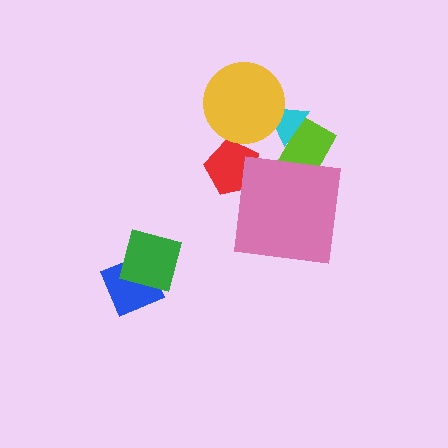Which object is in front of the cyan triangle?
The yellow circle is in front of the cyan triangle.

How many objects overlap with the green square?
1 object overlaps with the green square.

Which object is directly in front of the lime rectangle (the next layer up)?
The cyan triangle is directly in front of the lime rectangle.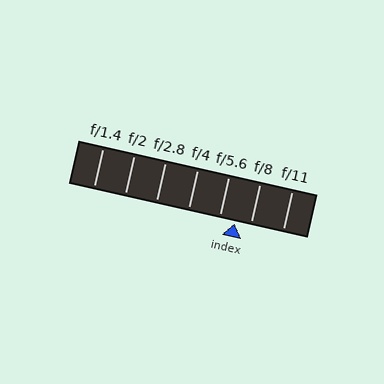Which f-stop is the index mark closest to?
The index mark is closest to f/5.6.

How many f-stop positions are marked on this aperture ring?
There are 7 f-stop positions marked.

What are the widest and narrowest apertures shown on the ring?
The widest aperture shown is f/1.4 and the narrowest is f/11.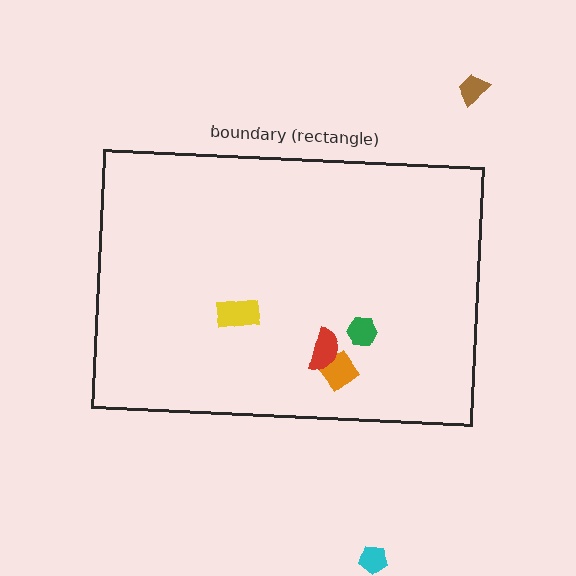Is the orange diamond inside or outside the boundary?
Inside.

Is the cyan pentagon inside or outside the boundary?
Outside.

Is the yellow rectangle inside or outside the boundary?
Inside.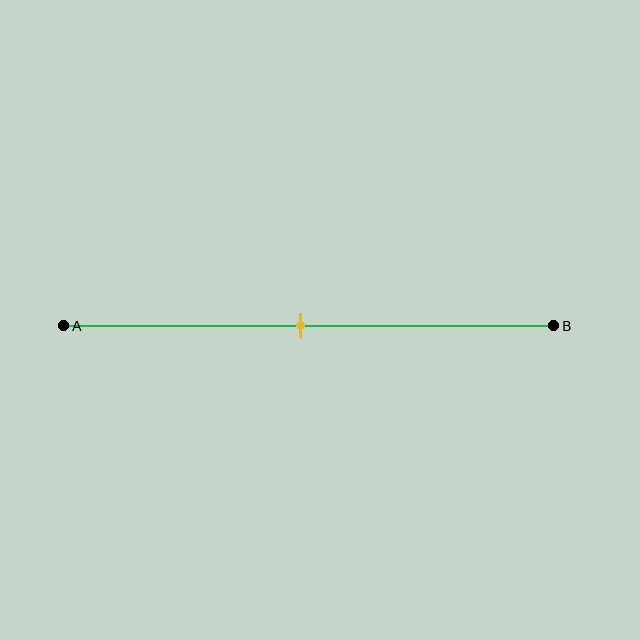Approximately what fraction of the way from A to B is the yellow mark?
The yellow mark is approximately 50% of the way from A to B.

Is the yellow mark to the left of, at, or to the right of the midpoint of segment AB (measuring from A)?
The yellow mark is approximately at the midpoint of segment AB.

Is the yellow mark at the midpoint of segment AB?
Yes, the mark is approximately at the midpoint.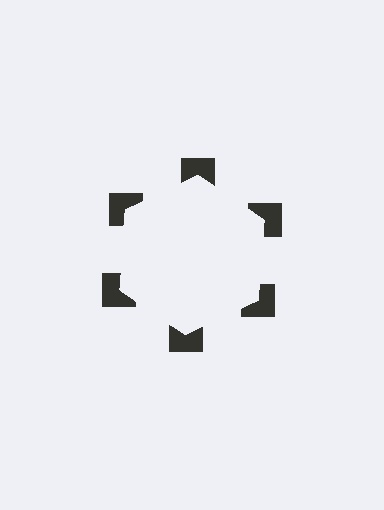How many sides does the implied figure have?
6 sides.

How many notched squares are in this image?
There are 6 — one at each vertex of the illusory hexagon.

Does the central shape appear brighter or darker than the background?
It typically appears slightly brighter than the background, even though no actual brightness change is drawn.